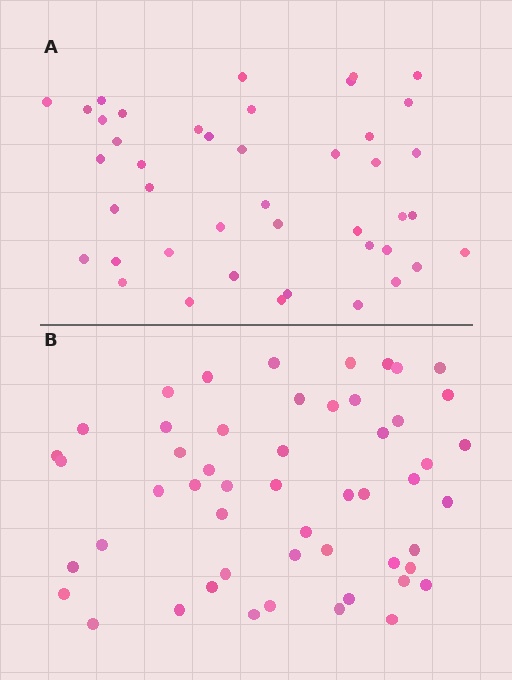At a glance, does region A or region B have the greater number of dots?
Region B (the bottom region) has more dots.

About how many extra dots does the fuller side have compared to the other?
Region B has roughly 8 or so more dots than region A.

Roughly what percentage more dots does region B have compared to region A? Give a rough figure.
About 20% more.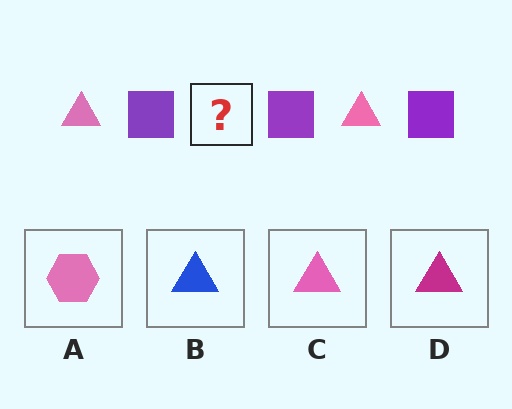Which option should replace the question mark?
Option C.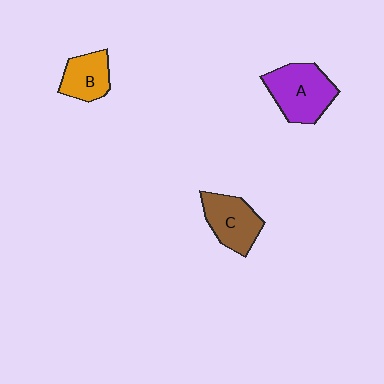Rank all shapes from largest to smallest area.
From largest to smallest: A (purple), C (brown), B (orange).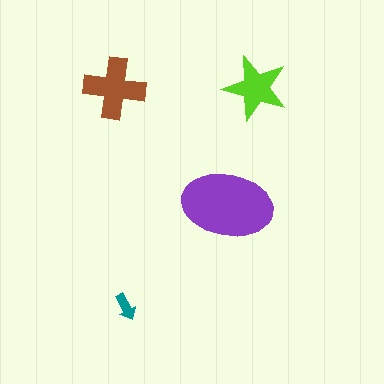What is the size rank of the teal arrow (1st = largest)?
4th.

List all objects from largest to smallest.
The purple ellipse, the brown cross, the lime star, the teal arrow.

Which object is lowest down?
The teal arrow is bottommost.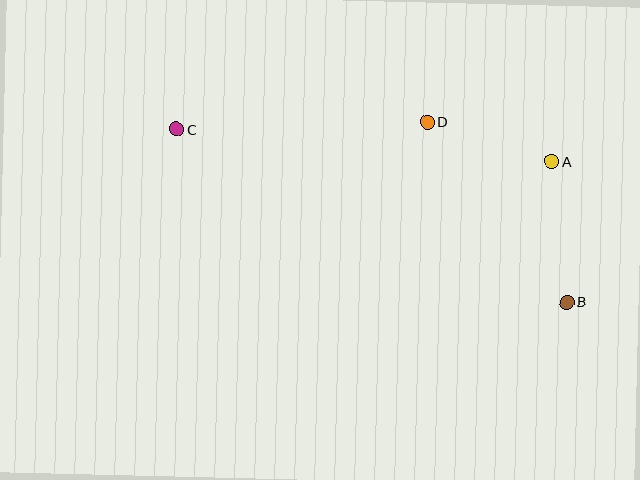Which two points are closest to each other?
Points A and D are closest to each other.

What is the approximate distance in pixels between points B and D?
The distance between B and D is approximately 228 pixels.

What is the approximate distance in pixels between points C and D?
The distance between C and D is approximately 251 pixels.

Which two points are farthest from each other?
Points B and C are farthest from each other.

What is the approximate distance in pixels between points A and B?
The distance between A and B is approximately 142 pixels.